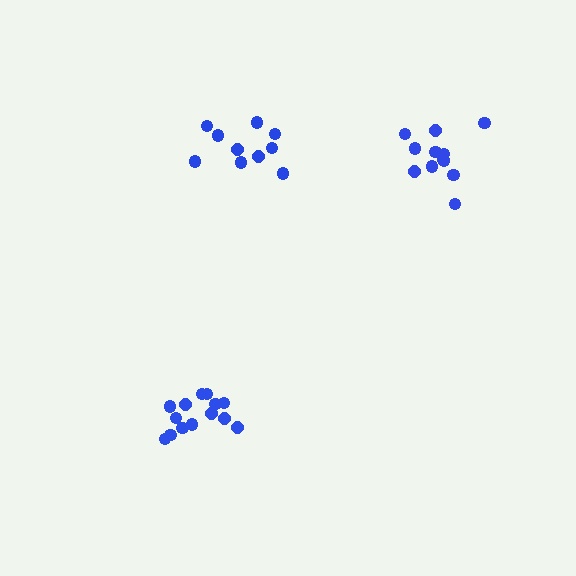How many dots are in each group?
Group 1: 14 dots, Group 2: 12 dots, Group 3: 10 dots (36 total).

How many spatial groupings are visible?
There are 3 spatial groupings.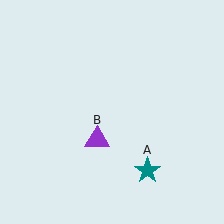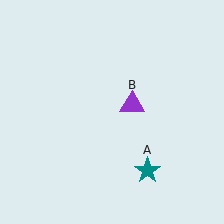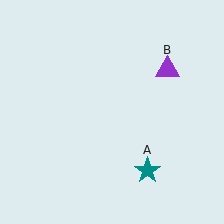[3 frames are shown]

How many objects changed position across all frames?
1 object changed position: purple triangle (object B).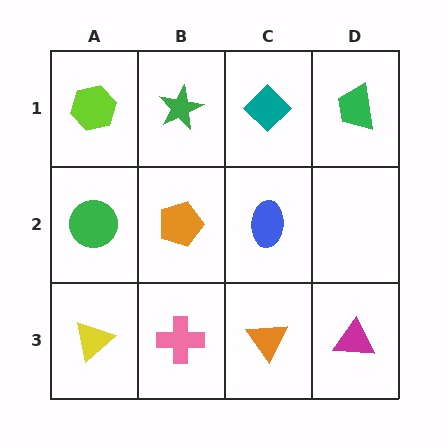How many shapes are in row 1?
4 shapes.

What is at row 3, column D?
A magenta triangle.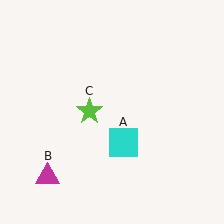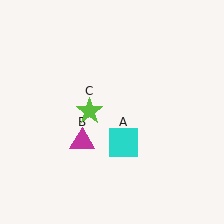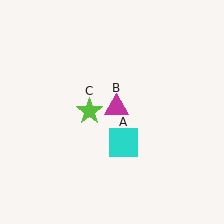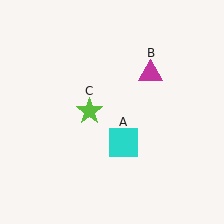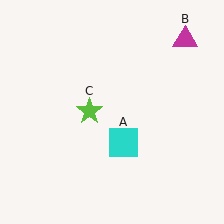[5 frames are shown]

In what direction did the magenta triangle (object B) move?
The magenta triangle (object B) moved up and to the right.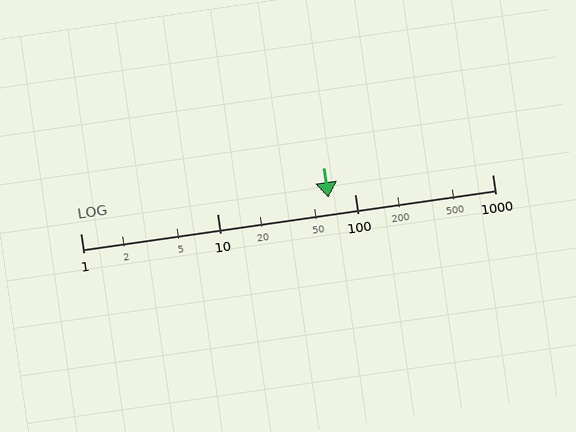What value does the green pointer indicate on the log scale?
The pointer indicates approximately 64.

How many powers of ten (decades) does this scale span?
The scale spans 3 decades, from 1 to 1000.